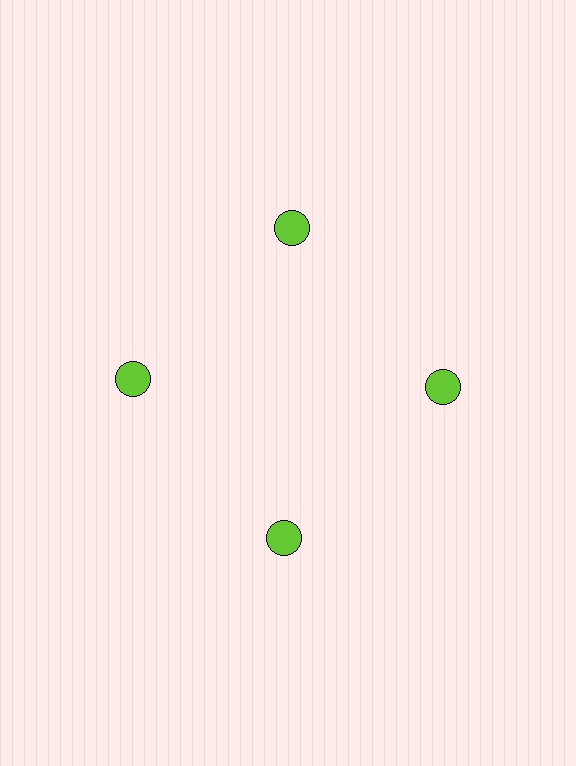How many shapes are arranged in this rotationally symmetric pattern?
There are 4 shapes, arranged in 4 groups of 1.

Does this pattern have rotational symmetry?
Yes, this pattern has 4-fold rotational symmetry. It looks the same after rotating 90 degrees around the center.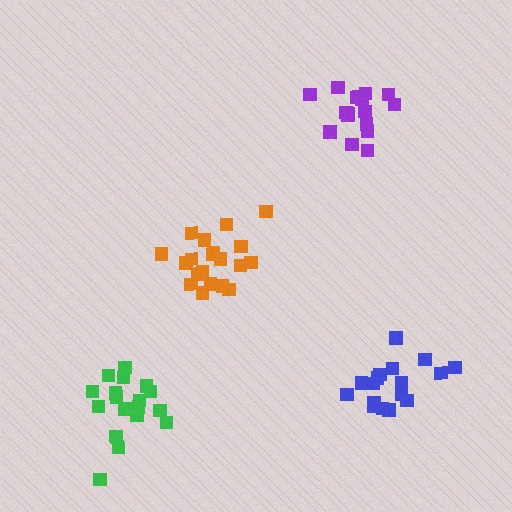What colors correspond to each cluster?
The clusters are colored: green, purple, blue, orange.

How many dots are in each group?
Group 1: 18 dots, Group 2: 17 dots, Group 3: 17 dots, Group 4: 20 dots (72 total).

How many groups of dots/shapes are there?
There are 4 groups.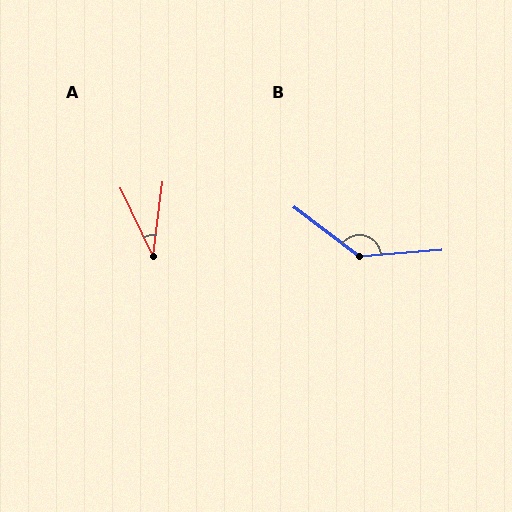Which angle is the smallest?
A, at approximately 33 degrees.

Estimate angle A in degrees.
Approximately 33 degrees.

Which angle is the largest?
B, at approximately 139 degrees.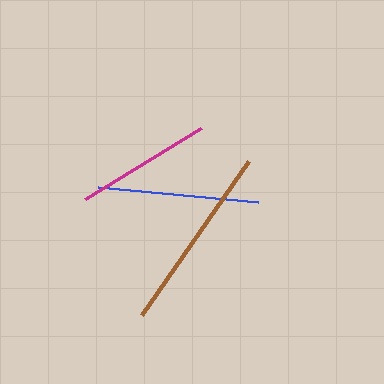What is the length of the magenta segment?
The magenta segment is approximately 135 pixels long.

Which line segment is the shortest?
The magenta line is the shortest at approximately 135 pixels.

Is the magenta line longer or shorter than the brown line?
The brown line is longer than the magenta line.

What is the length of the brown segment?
The brown segment is approximately 187 pixels long.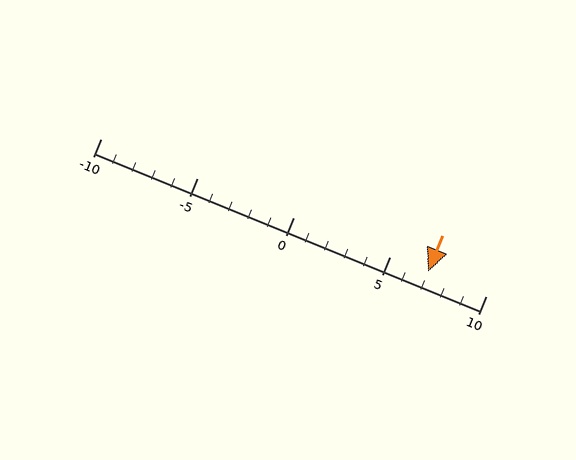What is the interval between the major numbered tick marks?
The major tick marks are spaced 5 units apart.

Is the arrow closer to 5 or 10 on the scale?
The arrow is closer to 5.